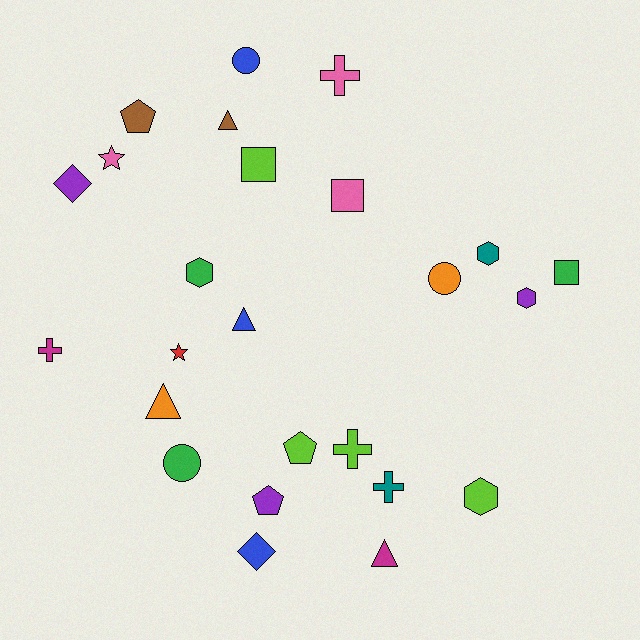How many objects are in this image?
There are 25 objects.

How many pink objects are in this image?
There are 3 pink objects.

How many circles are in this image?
There are 3 circles.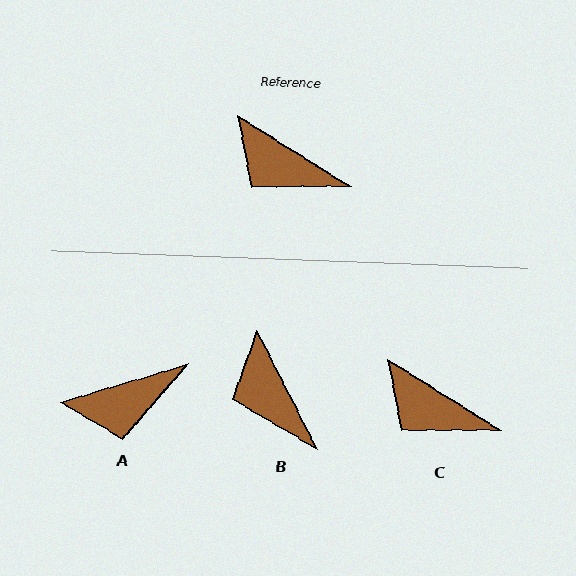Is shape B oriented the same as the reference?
No, it is off by about 31 degrees.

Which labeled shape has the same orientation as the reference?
C.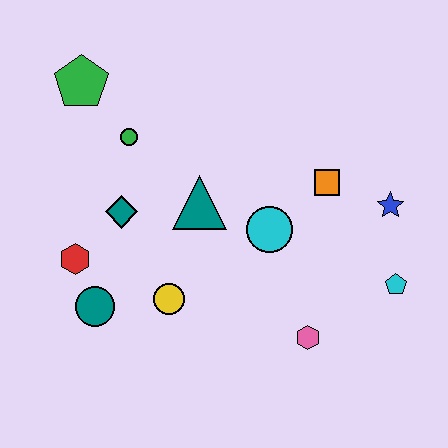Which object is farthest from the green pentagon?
The cyan pentagon is farthest from the green pentagon.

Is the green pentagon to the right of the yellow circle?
No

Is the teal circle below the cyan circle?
Yes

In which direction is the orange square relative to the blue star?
The orange square is to the left of the blue star.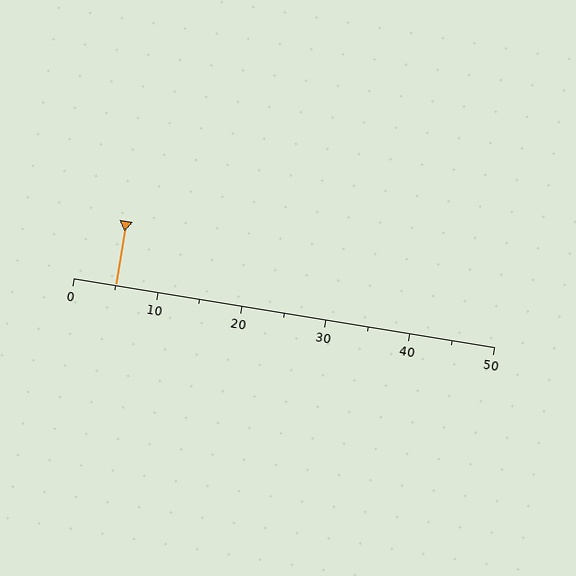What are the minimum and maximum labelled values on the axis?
The axis runs from 0 to 50.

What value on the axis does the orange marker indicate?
The marker indicates approximately 5.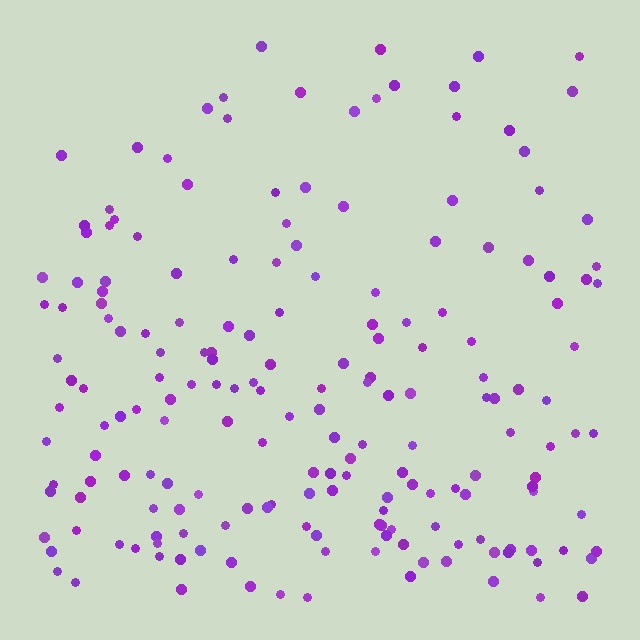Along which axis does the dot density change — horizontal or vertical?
Vertical.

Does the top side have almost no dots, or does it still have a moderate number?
Still a moderate number, just noticeably fewer than the bottom.